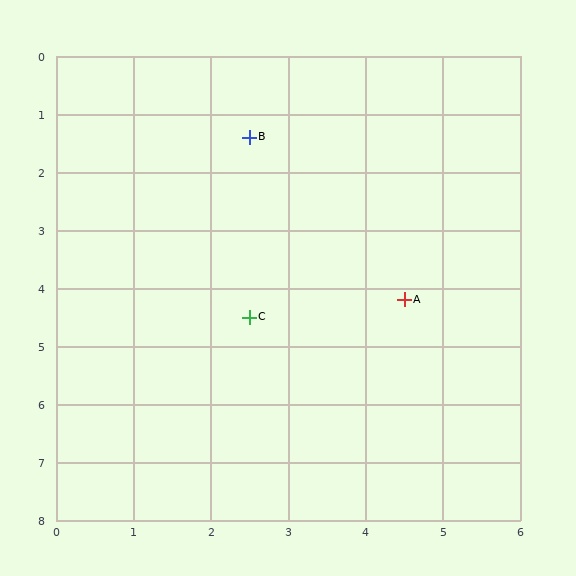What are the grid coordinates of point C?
Point C is at approximately (2.5, 4.5).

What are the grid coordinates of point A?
Point A is at approximately (4.5, 4.2).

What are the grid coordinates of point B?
Point B is at approximately (2.5, 1.4).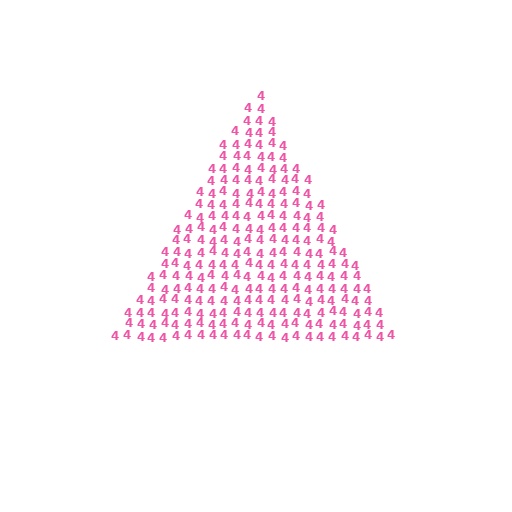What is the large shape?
The large shape is a triangle.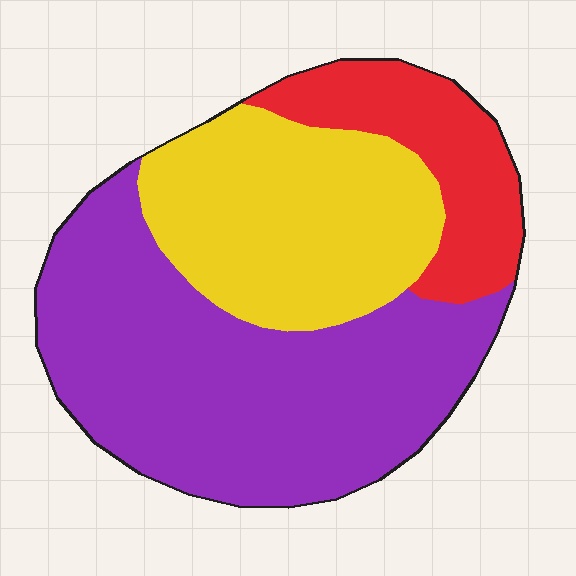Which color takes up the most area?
Purple, at roughly 50%.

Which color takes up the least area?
Red, at roughly 15%.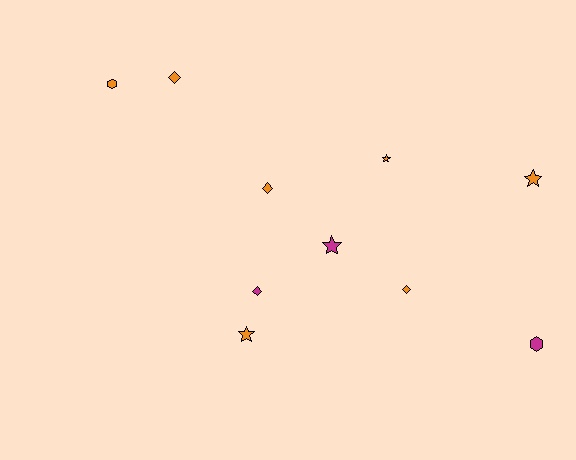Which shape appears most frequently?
Diamond, with 4 objects.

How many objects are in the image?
There are 10 objects.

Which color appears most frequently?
Orange, with 7 objects.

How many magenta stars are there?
There is 1 magenta star.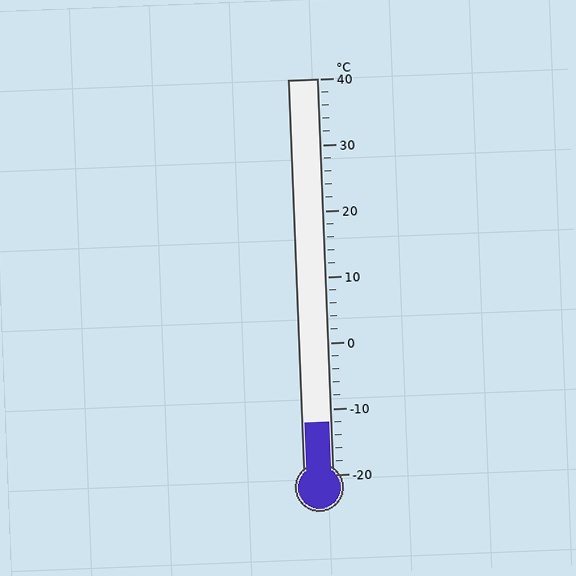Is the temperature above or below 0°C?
The temperature is below 0°C.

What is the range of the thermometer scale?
The thermometer scale ranges from -20°C to 40°C.